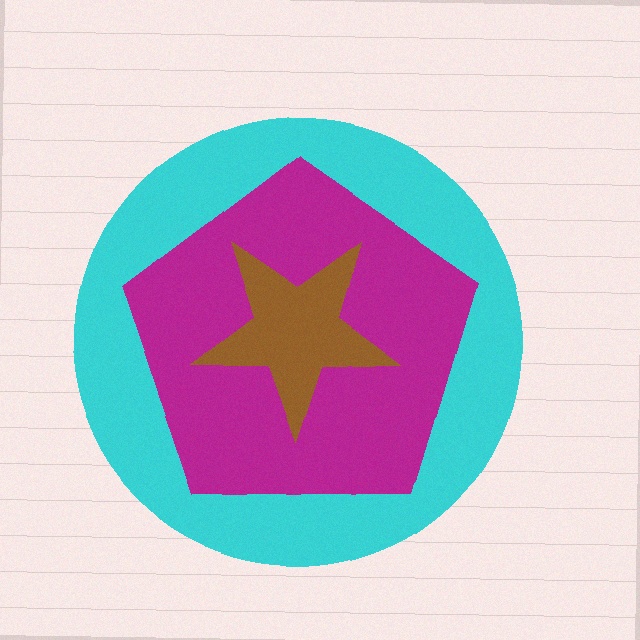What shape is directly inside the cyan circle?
The magenta pentagon.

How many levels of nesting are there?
3.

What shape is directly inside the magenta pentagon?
The brown star.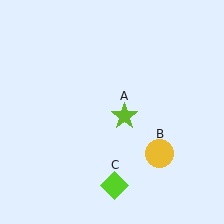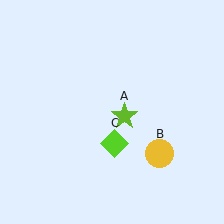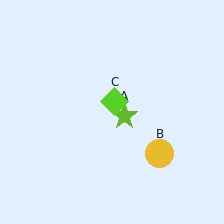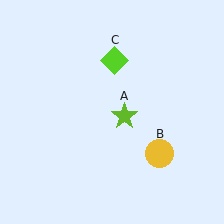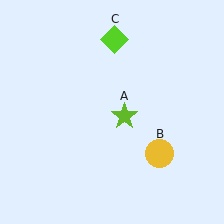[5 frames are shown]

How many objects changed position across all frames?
1 object changed position: lime diamond (object C).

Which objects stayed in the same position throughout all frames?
Lime star (object A) and yellow circle (object B) remained stationary.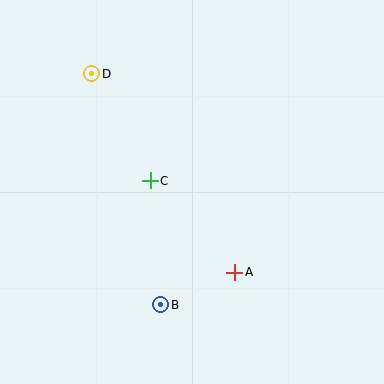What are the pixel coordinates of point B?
Point B is at (161, 305).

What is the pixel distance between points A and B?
The distance between A and B is 81 pixels.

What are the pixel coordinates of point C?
Point C is at (150, 181).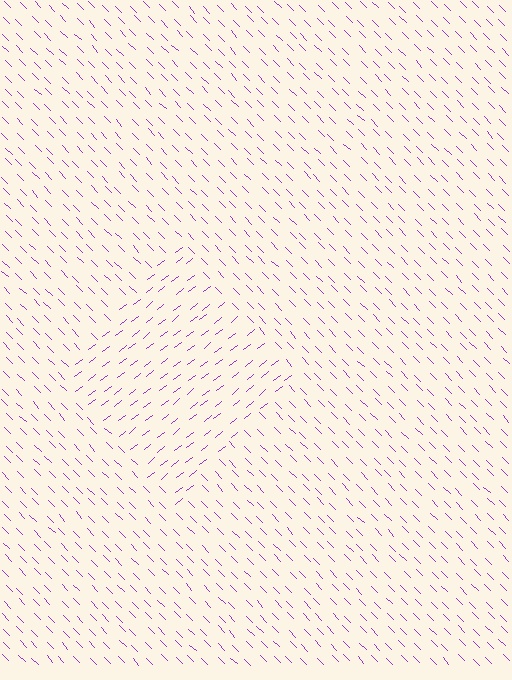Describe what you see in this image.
The image is filled with small purple line segments. A diamond region in the image has lines oriented differently from the surrounding lines, creating a visible texture boundary.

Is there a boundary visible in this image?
Yes, there is a texture boundary formed by a change in line orientation.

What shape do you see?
I see a diamond.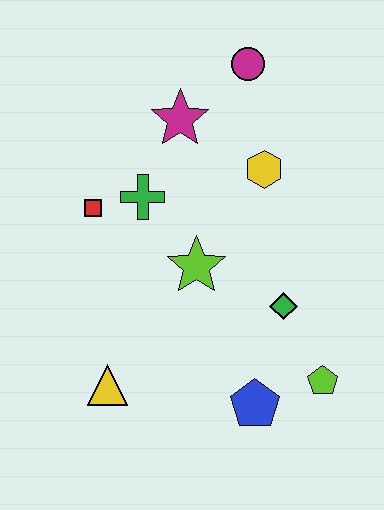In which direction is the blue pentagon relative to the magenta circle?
The blue pentagon is below the magenta circle.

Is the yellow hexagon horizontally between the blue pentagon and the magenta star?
No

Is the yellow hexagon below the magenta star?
Yes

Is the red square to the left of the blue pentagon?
Yes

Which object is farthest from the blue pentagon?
The magenta circle is farthest from the blue pentagon.